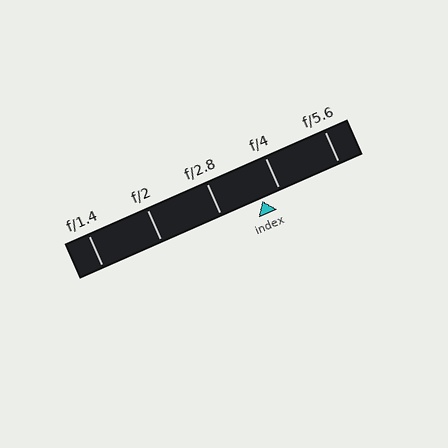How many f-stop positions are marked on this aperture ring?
There are 5 f-stop positions marked.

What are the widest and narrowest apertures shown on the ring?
The widest aperture shown is f/1.4 and the narrowest is f/5.6.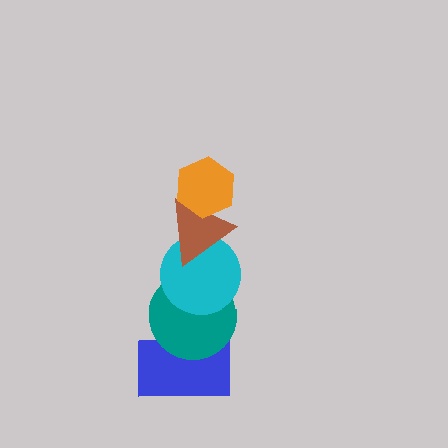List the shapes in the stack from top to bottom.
From top to bottom: the orange hexagon, the brown triangle, the cyan circle, the teal circle, the blue rectangle.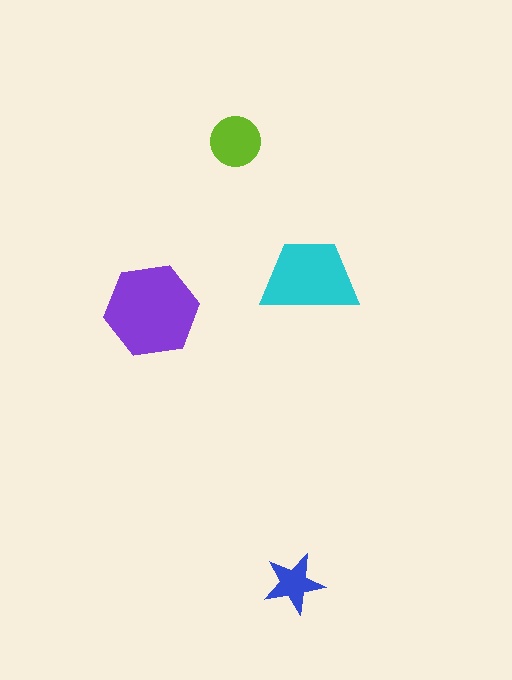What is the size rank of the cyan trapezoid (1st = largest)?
2nd.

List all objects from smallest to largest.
The blue star, the lime circle, the cyan trapezoid, the purple hexagon.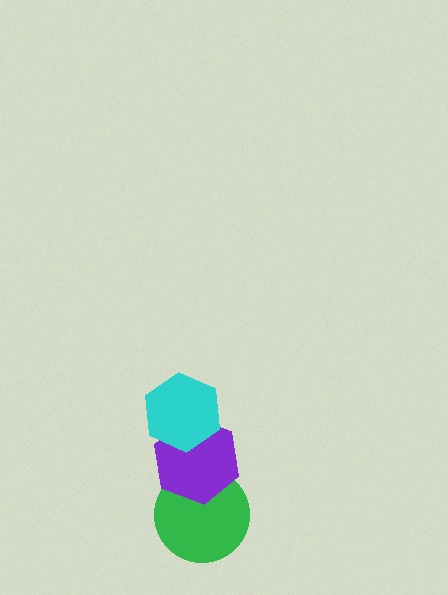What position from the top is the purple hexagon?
The purple hexagon is 2nd from the top.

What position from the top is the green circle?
The green circle is 3rd from the top.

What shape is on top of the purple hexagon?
The cyan hexagon is on top of the purple hexagon.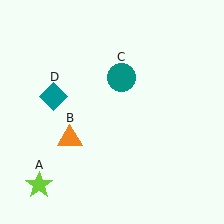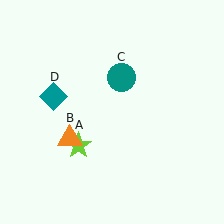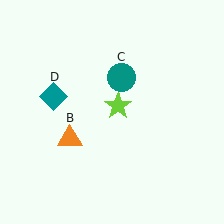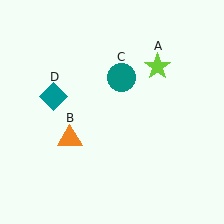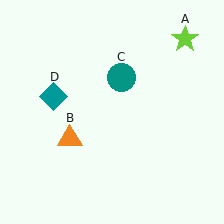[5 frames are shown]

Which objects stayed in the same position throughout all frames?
Orange triangle (object B) and teal circle (object C) and teal diamond (object D) remained stationary.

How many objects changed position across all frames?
1 object changed position: lime star (object A).